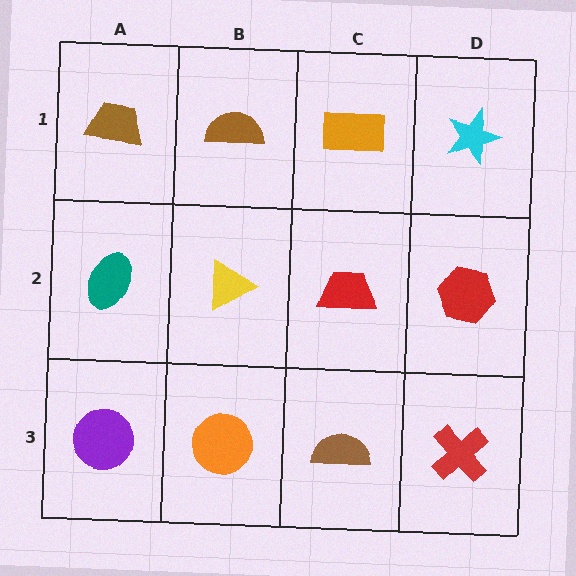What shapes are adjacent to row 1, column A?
A teal ellipse (row 2, column A), a brown semicircle (row 1, column B).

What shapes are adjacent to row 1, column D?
A red hexagon (row 2, column D), an orange rectangle (row 1, column C).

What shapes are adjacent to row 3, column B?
A yellow triangle (row 2, column B), a purple circle (row 3, column A), a brown semicircle (row 3, column C).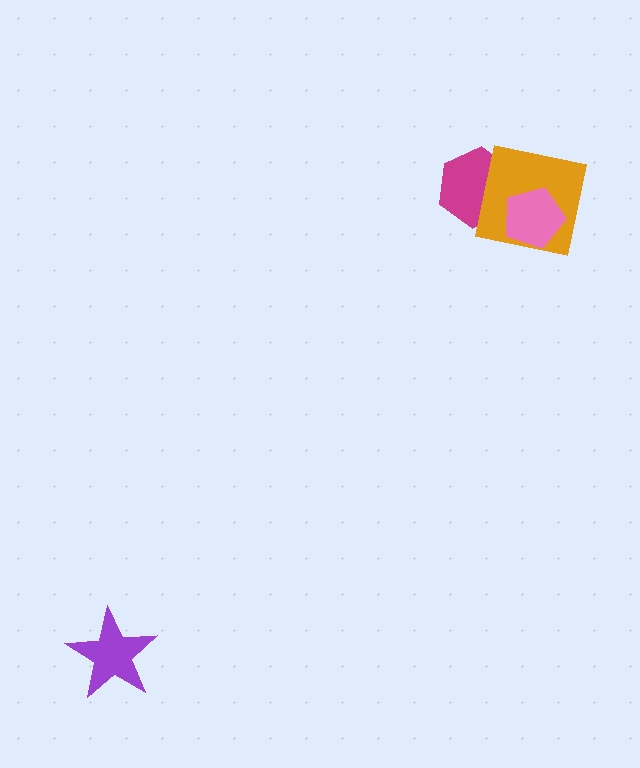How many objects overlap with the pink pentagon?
2 objects overlap with the pink pentagon.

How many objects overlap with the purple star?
0 objects overlap with the purple star.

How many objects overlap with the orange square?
2 objects overlap with the orange square.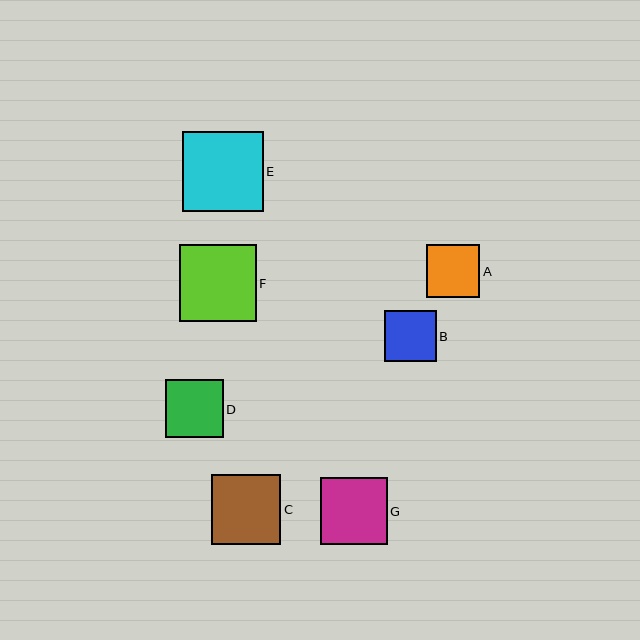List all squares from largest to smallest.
From largest to smallest: E, F, C, G, D, A, B.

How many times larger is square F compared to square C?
Square F is approximately 1.1 times the size of square C.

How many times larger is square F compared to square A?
Square F is approximately 1.4 times the size of square A.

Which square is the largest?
Square E is the largest with a size of approximately 80 pixels.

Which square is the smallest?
Square B is the smallest with a size of approximately 52 pixels.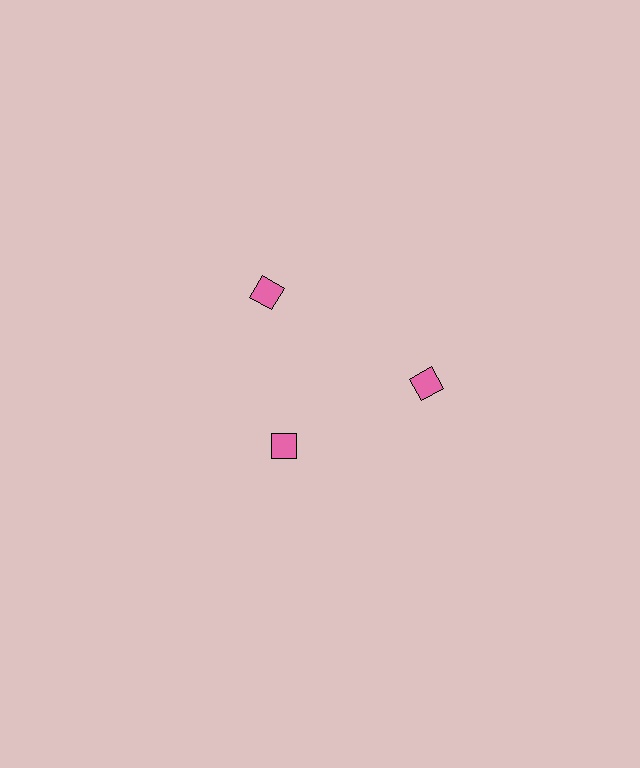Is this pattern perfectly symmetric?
No. The 3 pink diamonds are arranged in a ring, but one element near the 7 o'clock position is pulled inward toward the center, breaking the 3-fold rotational symmetry.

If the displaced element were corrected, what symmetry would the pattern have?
It would have 3-fold rotational symmetry — the pattern would map onto itself every 120 degrees.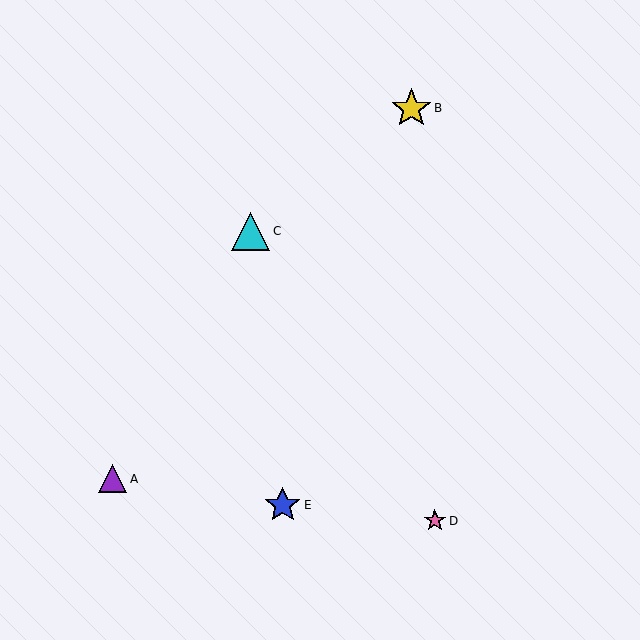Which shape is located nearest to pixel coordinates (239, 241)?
The cyan triangle (labeled C) at (251, 231) is nearest to that location.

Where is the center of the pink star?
The center of the pink star is at (435, 521).